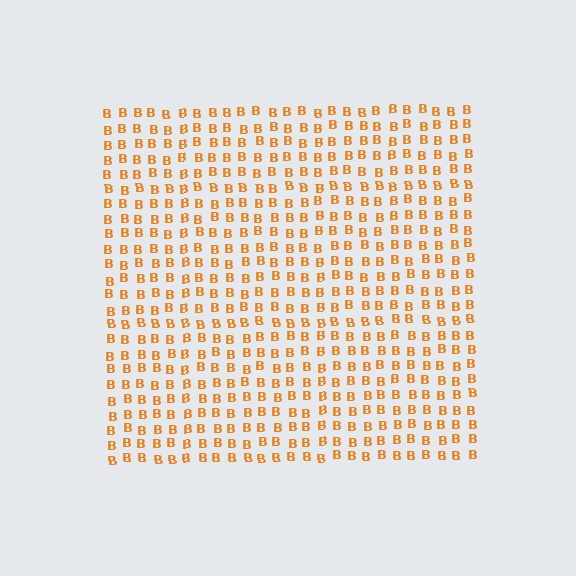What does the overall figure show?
The overall figure shows a square.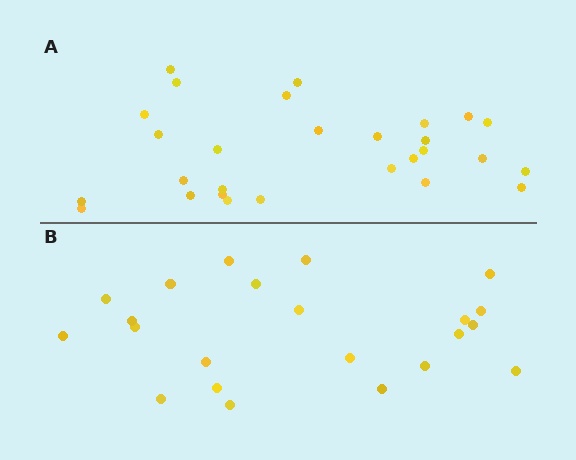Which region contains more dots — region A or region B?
Region A (the top region) has more dots.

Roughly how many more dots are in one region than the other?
Region A has about 6 more dots than region B.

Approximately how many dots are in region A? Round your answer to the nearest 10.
About 30 dots. (The exact count is 28, which rounds to 30.)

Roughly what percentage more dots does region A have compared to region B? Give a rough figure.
About 25% more.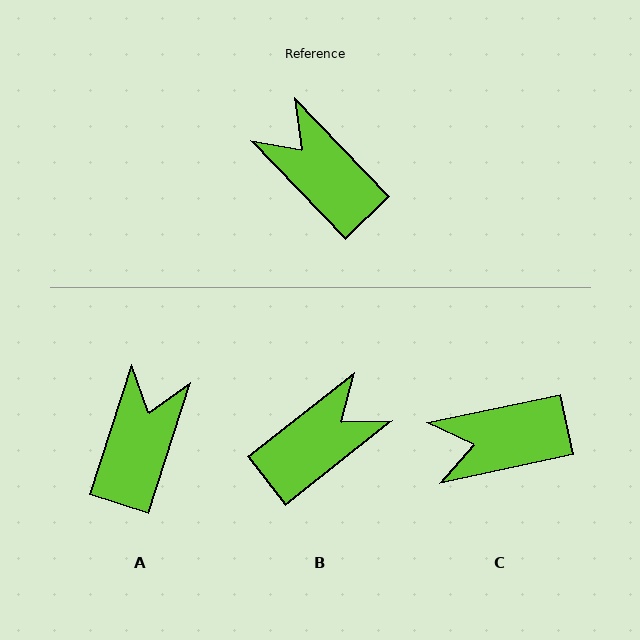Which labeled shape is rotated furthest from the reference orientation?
B, about 96 degrees away.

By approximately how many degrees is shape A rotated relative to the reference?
Approximately 61 degrees clockwise.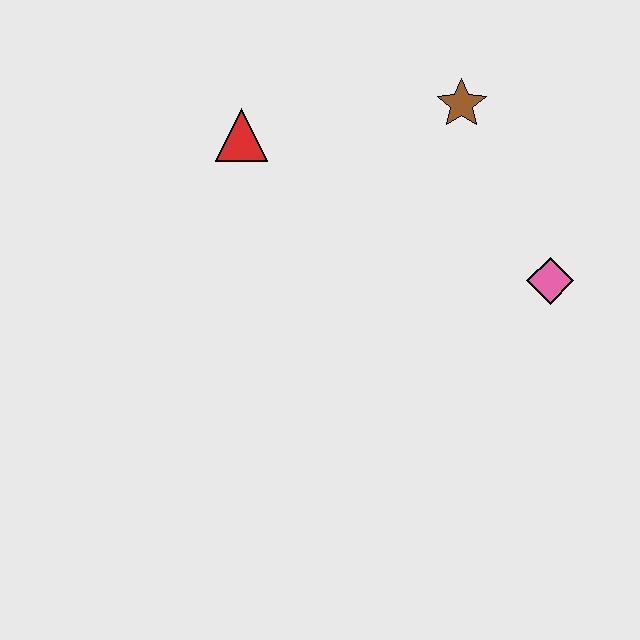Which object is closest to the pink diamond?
The brown star is closest to the pink diamond.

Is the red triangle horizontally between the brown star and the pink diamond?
No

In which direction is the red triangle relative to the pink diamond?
The red triangle is to the left of the pink diamond.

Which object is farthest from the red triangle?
The pink diamond is farthest from the red triangle.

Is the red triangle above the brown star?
No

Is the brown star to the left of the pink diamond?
Yes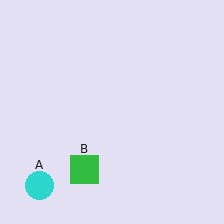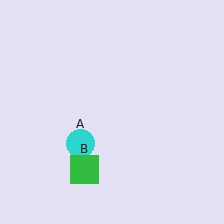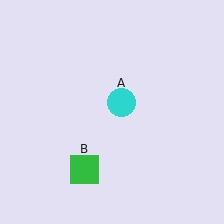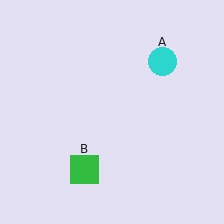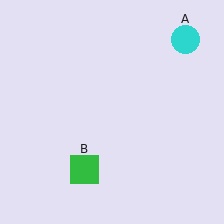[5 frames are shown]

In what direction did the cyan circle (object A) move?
The cyan circle (object A) moved up and to the right.